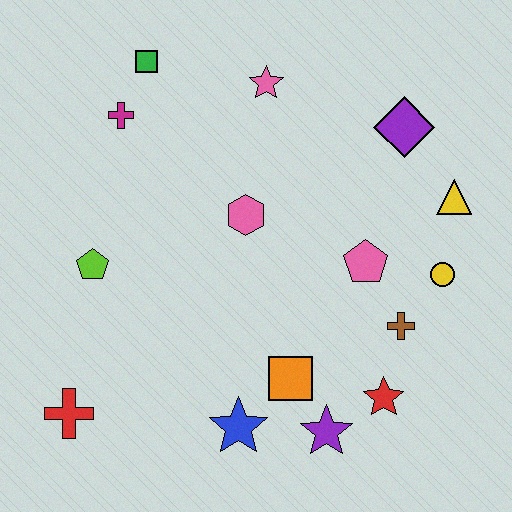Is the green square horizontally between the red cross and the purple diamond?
Yes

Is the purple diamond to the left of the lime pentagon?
No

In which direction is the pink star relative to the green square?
The pink star is to the right of the green square.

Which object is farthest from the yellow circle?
The red cross is farthest from the yellow circle.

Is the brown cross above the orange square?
Yes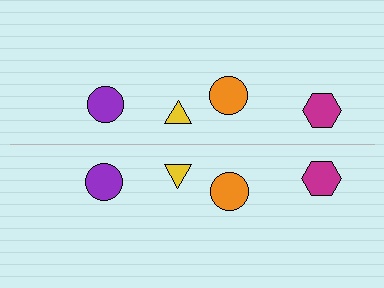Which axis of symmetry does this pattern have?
The pattern has a horizontal axis of symmetry running through the center of the image.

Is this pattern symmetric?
Yes, this pattern has bilateral (reflection) symmetry.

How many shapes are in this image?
There are 8 shapes in this image.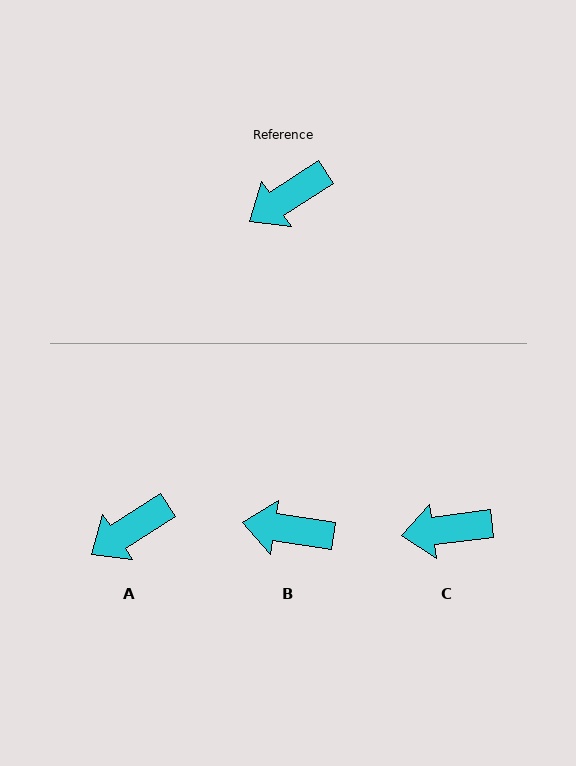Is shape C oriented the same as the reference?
No, it is off by about 25 degrees.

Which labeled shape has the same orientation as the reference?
A.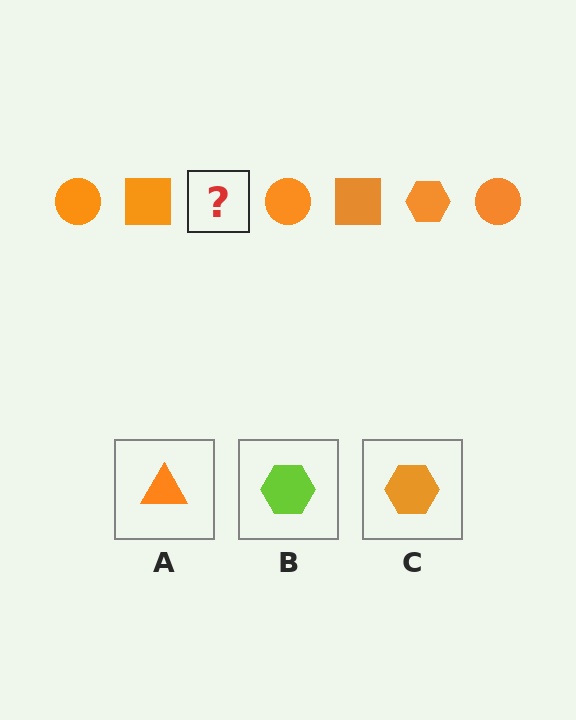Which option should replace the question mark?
Option C.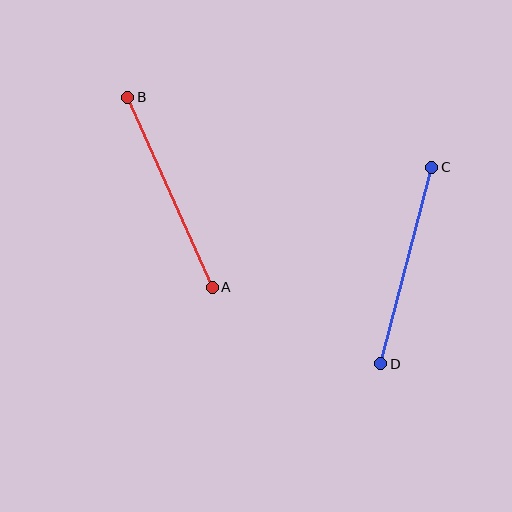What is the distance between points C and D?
The distance is approximately 203 pixels.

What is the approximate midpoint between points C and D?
The midpoint is at approximately (406, 265) pixels.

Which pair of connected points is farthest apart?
Points A and B are farthest apart.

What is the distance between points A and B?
The distance is approximately 208 pixels.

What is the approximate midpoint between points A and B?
The midpoint is at approximately (170, 192) pixels.